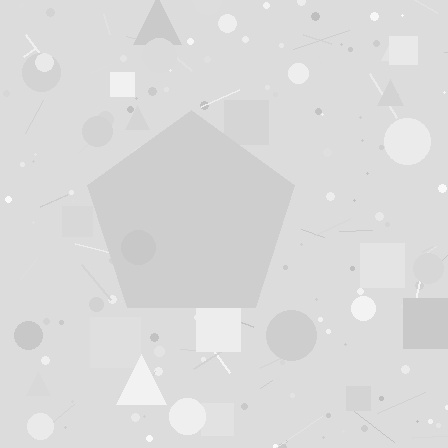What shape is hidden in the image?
A pentagon is hidden in the image.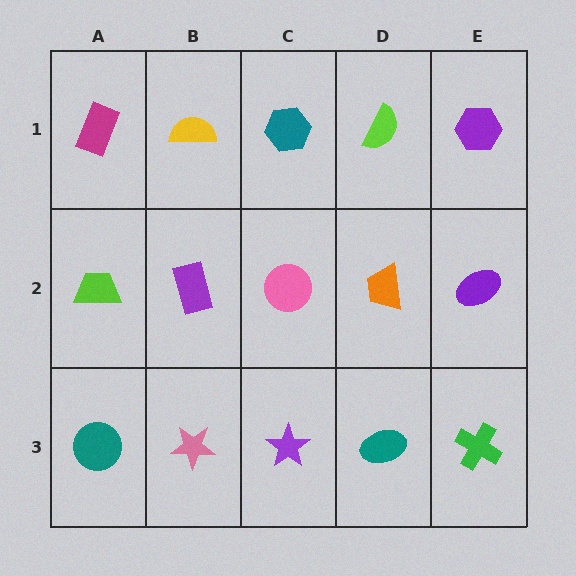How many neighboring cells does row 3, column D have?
3.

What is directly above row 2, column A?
A magenta rectangle.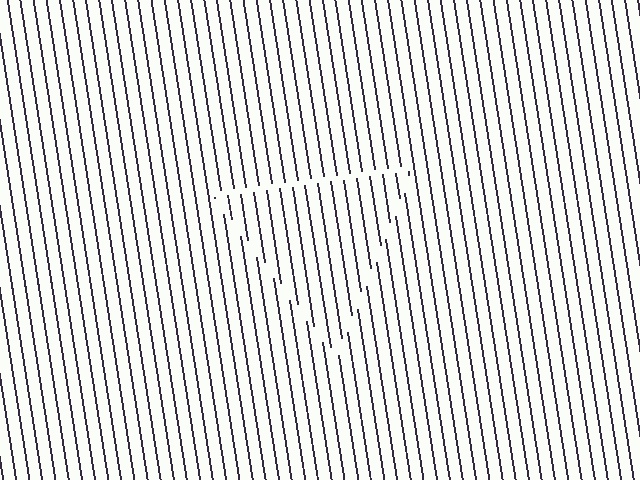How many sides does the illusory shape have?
3 sides — the line-ends trace a triangle.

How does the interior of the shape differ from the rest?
The interior of the shape contains the same grating, shifted by half a period — the contour is defined by the phase discontinuity where line-ends from the inner and outer gratings abut.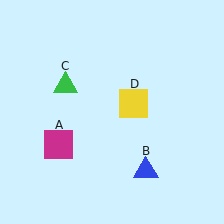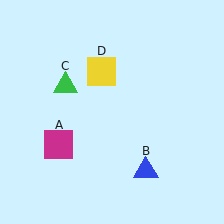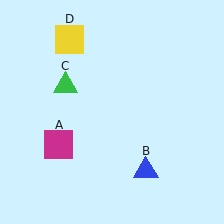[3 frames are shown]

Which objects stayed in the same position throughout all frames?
Magenta square (object A) and blue triangle (object B) and green triangle (object C) remained stationary.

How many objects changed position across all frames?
1 object changed position: yellow square (object D).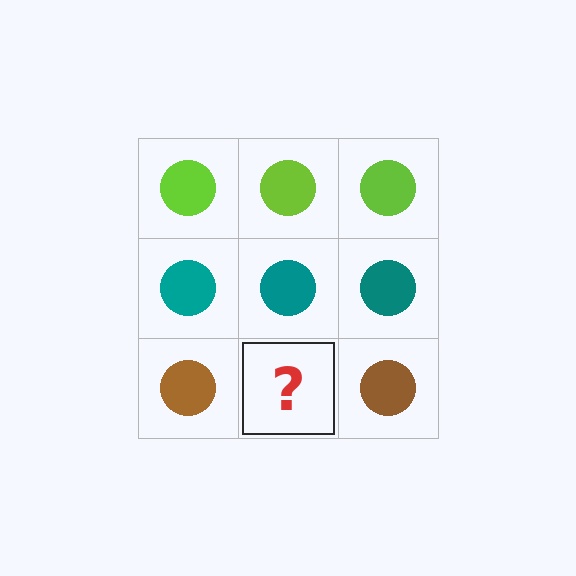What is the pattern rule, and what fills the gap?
The rule is that each row has a consistent color. The gap should be filled with a brown circle.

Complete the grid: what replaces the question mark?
The question mark should be replaced with a brown circle.